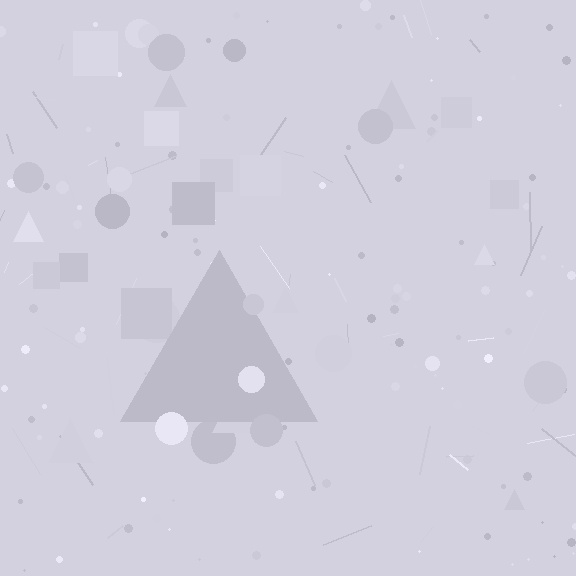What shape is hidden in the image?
A triangle is hidden in the image.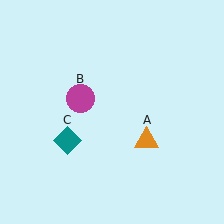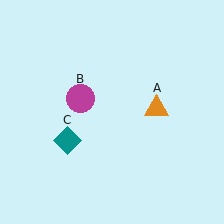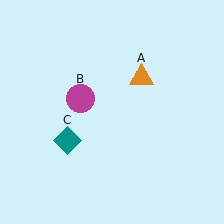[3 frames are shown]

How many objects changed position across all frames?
1 object changed position: orange triangle (object A).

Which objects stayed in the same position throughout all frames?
Magenta circle (object B) and teal diamond (object C) remained stationary.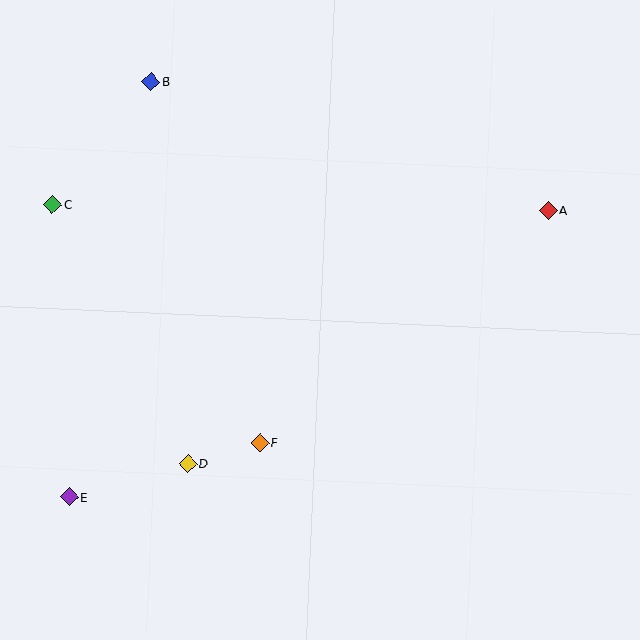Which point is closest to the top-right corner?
Point A is closest to the top-right corner.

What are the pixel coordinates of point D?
Point D is at (188, 463).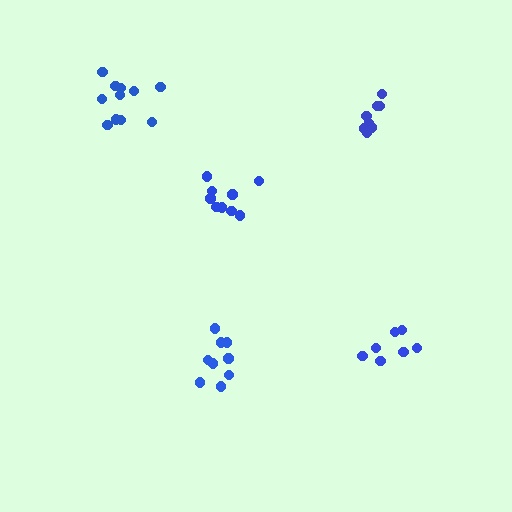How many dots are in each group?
Group 1: 9 dots, Group 2: 9 dots, Group 3: 8 dots, Group 4: 8 dots, Group 5: 11 dots (45 total).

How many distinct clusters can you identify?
There are 5 distinct clusters.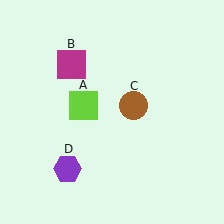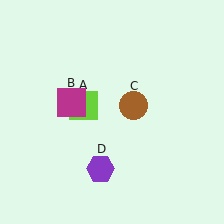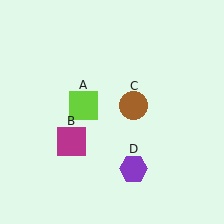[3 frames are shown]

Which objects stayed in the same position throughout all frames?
Lime square (object A) and brown circle (object C) remained stationary.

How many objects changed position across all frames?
2 objects changed position: magenta square (object B), purple hexagon (object D).